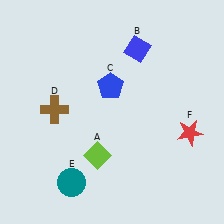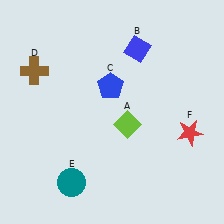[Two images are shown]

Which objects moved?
The objects that moved are: the lime diamond (A), the brown cross (D).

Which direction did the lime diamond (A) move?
The lime diamond (A) moved up.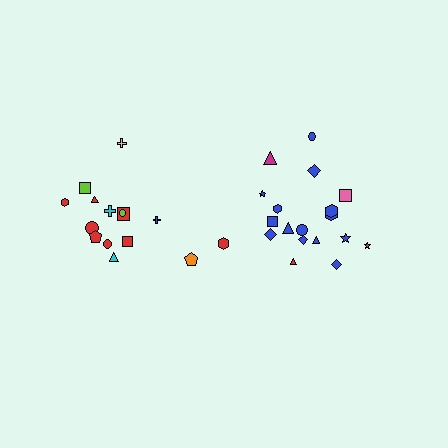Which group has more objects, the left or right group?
The right group.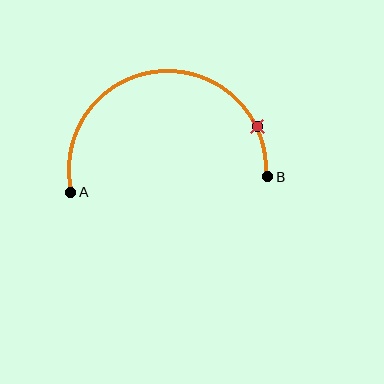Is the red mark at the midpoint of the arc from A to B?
No. The red mark lies on the arc but is closer to endpoint B. The arc midpoint would be at the point on the curve equidistant along the arc from both A and B.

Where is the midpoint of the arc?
The arc midpoint is the point on the curve farthest from the straight line joining A and B. It sits above that line.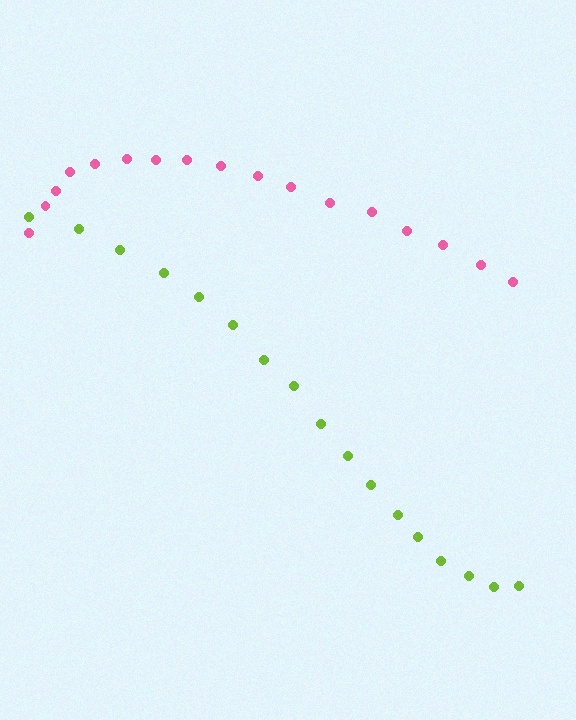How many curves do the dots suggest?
There are 2 distinct paths.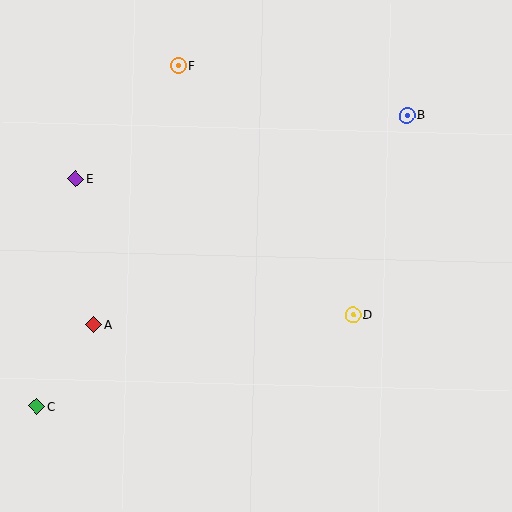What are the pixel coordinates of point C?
Point C is at (37, 406).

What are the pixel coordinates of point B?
Point B is at (407, 115).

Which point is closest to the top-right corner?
Point B is closest to the top-right corner.